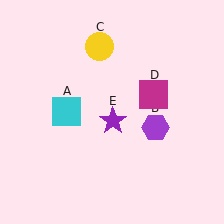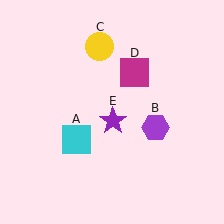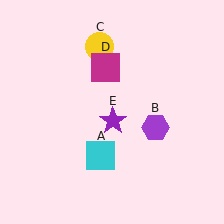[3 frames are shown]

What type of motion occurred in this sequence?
The cyan square (object A), magenta square (object D) rotated counterclockwise around the center of the scene.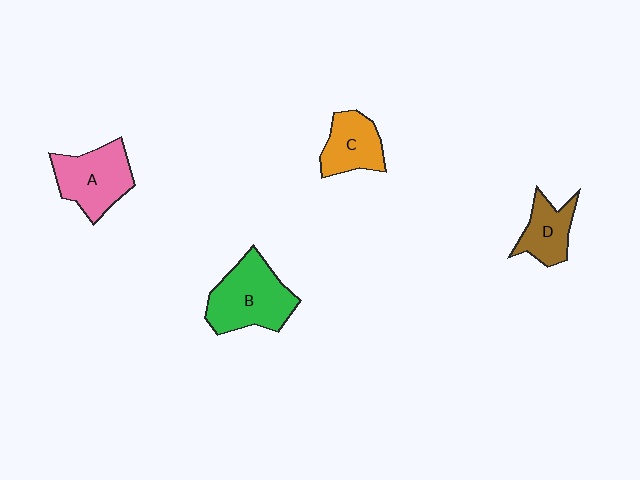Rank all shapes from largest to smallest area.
From largest to smallest: B (green), A (pink), C (orange), D (brown).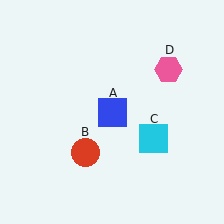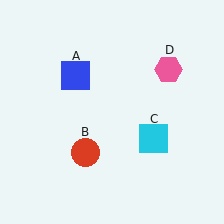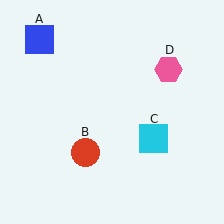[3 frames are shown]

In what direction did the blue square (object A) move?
The blue square (object A) moved up and to the left.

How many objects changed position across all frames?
1 object changed position: blue square (object A).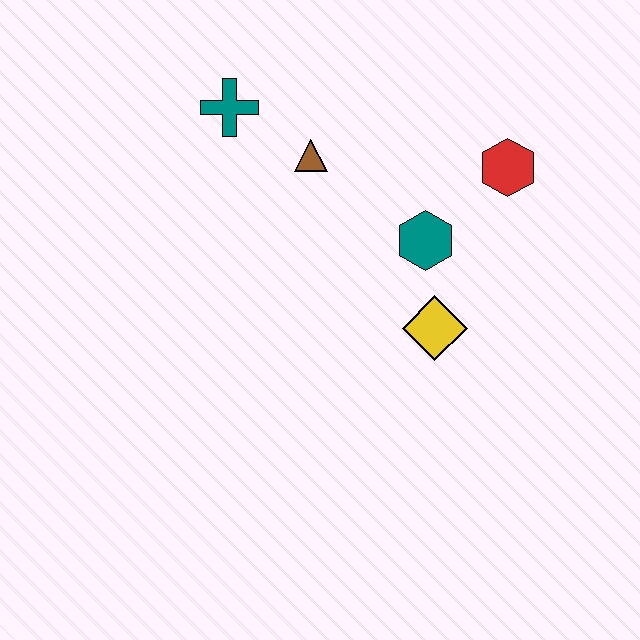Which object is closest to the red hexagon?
The teal hexagon is closest to the red hexagon.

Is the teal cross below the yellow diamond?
No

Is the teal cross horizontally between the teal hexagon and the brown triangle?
No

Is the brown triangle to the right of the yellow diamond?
No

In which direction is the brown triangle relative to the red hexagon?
The brown triangle is to the left of the red hexagon.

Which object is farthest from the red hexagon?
The teal cross is farthest from the red hexagon.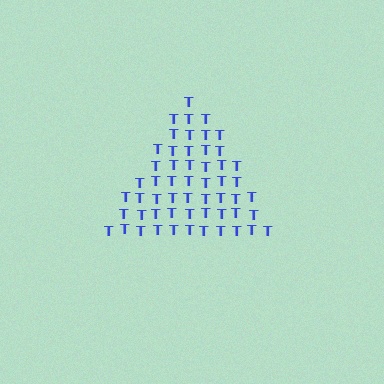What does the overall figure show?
The overall figure shows a triangle.